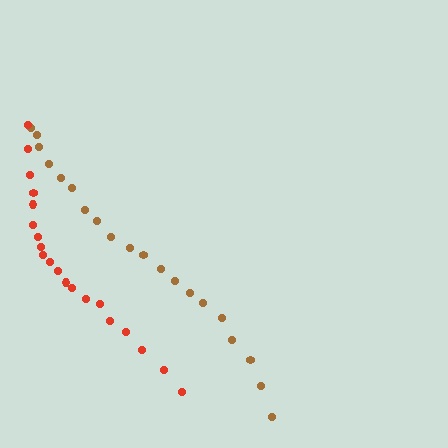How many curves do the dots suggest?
There are 2 distinct paths.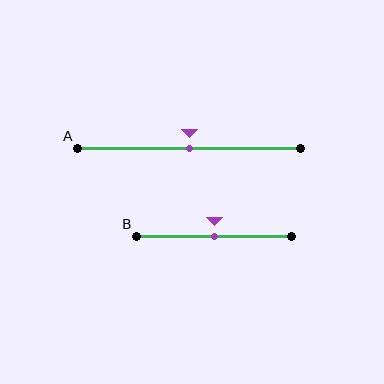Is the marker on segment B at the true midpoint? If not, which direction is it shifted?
Yes, the marker on segment B is at the true midpoint.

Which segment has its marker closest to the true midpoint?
Segment A has its marker closest to the true midpoint.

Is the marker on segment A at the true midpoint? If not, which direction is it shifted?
Yes, the marker on segment A is at the true midpoint.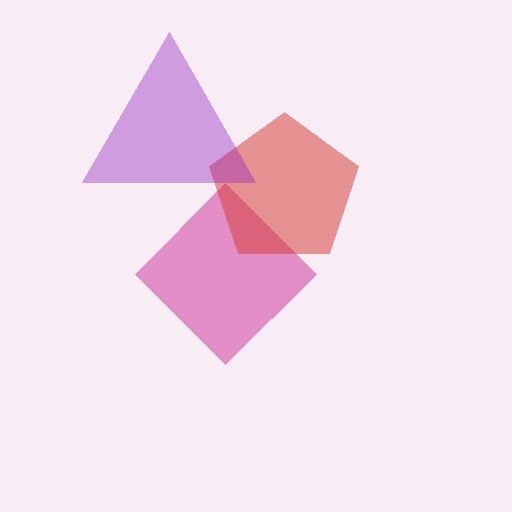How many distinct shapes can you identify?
There are 3 distinct shapes: a pink diamond, a red pentagon, a purple triangle.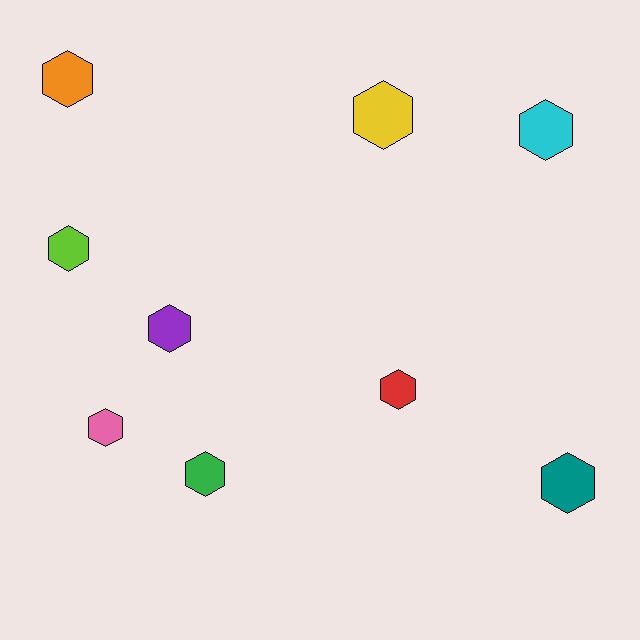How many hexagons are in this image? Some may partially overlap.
There are 9 hexagons.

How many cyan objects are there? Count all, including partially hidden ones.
There is 1 cyan object.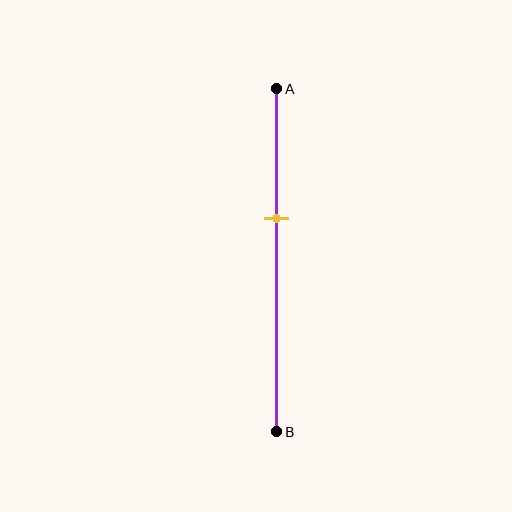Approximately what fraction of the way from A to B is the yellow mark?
The yellow mark is approximately 40% of the way from A to B.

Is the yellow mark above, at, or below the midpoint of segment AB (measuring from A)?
The yellow mark is above the midpoint of segment AB.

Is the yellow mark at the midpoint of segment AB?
No, the mark is at about 40% from A, not at the 50% midpoint.